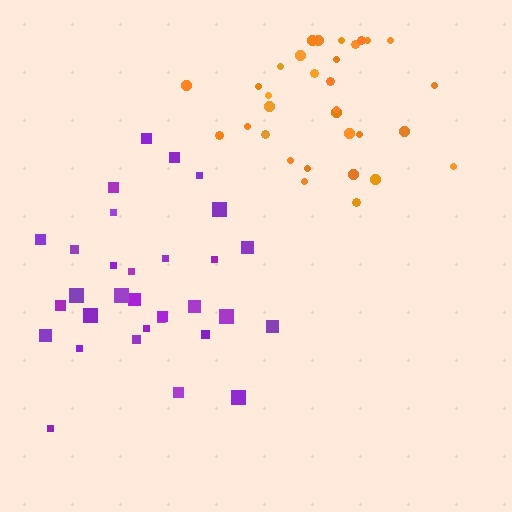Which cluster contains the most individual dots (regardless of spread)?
Orange (32).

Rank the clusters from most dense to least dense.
orange, purple.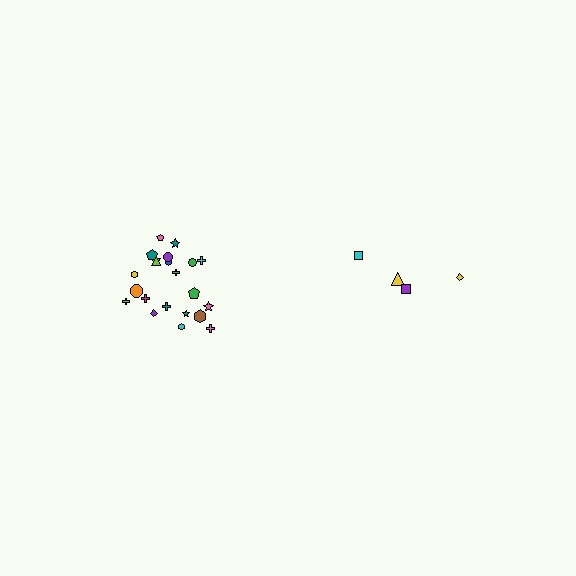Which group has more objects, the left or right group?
The left group.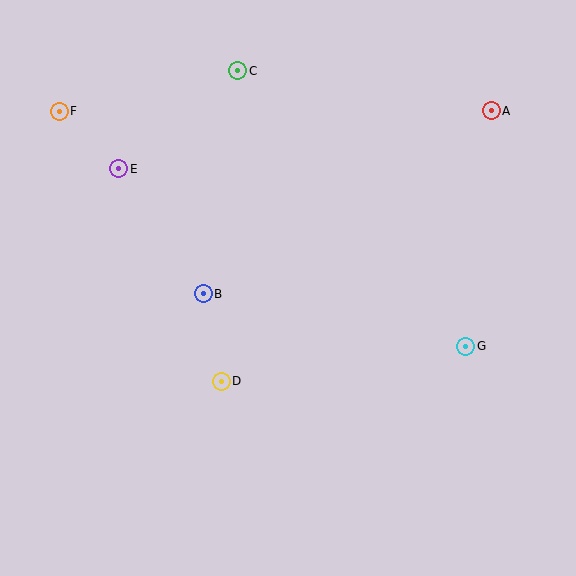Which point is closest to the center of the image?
Point B at (203, 294) is closest to the center.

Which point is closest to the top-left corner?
Point F is closest to the top-left corner.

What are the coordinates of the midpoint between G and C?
The midpoint between G and C is at (352, 209).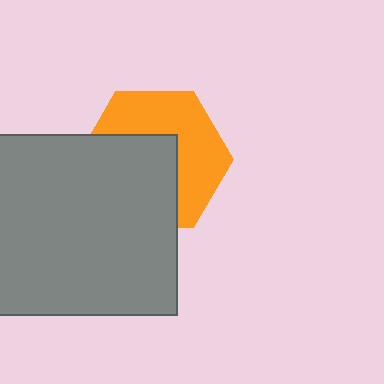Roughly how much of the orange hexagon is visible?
About half of it is visible (roughly 50%).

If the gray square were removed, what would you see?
You would see the complete orange hexagon.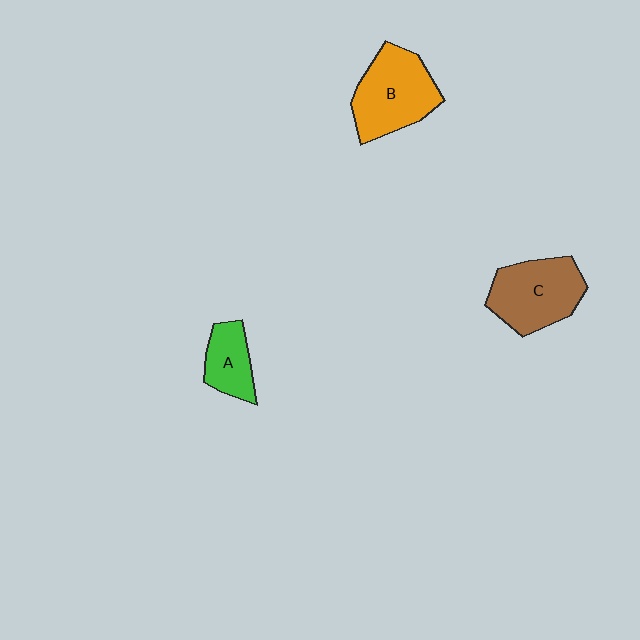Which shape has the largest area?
Shape B (orange).